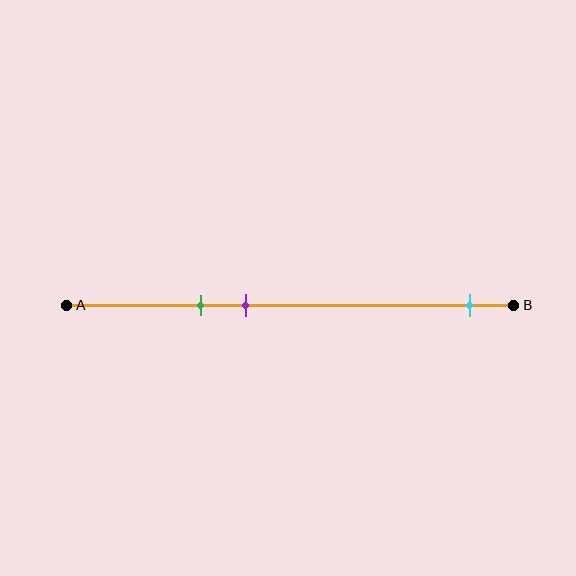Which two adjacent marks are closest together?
The green and purple marks are the closest adjacent pair.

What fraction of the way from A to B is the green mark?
The green mark is approximately 30% (0.3) of the way from A to B.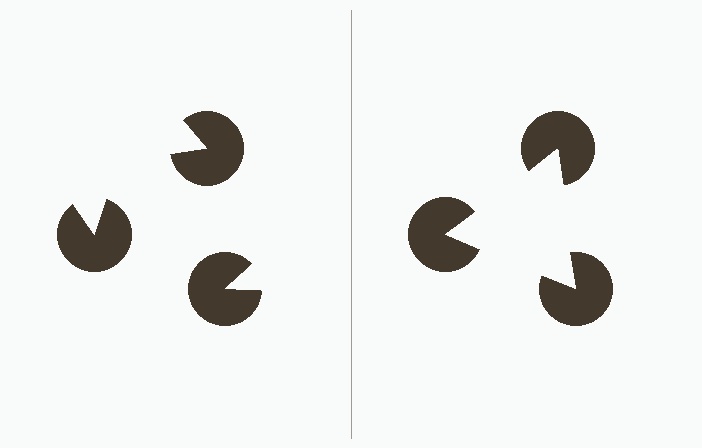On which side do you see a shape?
An illusory triangle appears on the right side. On the left side the wedge cuts are rotated, so no coherent shape forms.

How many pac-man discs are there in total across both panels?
6 — 3 on each side.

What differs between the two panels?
The pac-man discs are positioned identically on both sides; only the wedge orientations differ. On the right they align to a triangle; on the left they are misaligned.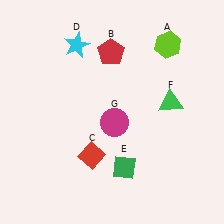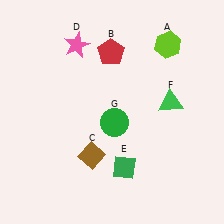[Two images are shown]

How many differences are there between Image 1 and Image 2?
There are 3 differences between the two images.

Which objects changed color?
C changed from red to brown. D changed from cyan to pink. G changed from magenta to green.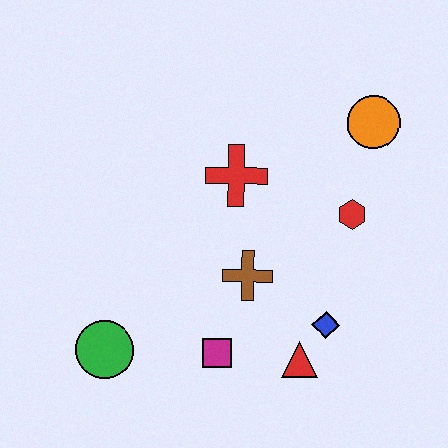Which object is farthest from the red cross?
The green circle is farthest from the red cross.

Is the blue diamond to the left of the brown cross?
No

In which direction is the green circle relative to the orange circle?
The green circle is to the left of the orange circle.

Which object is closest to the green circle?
The magenta square is closest to the green circle.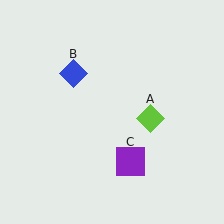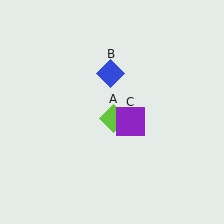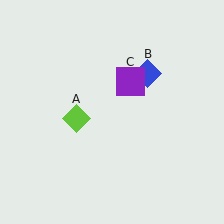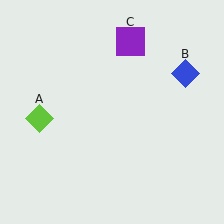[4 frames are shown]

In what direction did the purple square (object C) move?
The purple square (object C) moved up.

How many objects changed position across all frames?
3 objects changed position: lime diamond (object A), blue diamond (object B), purple square (object C).